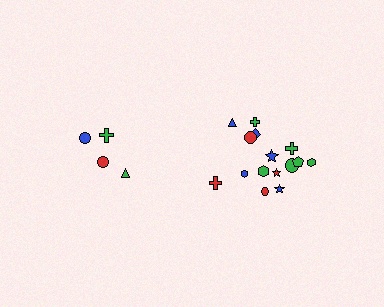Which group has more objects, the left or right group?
The right group.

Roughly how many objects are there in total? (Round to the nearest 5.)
Roughly 20 objects in total.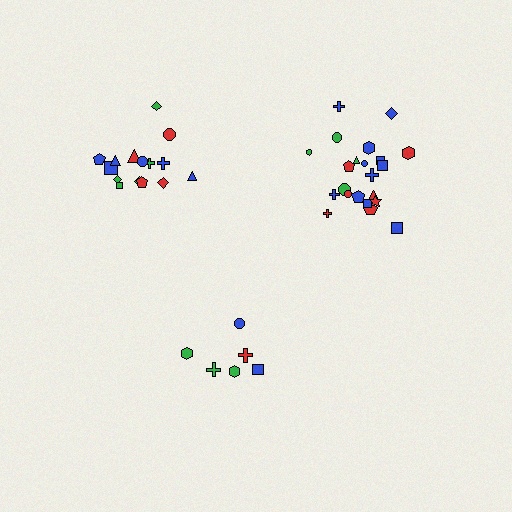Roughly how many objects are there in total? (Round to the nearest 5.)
Roughly 45 objects in total.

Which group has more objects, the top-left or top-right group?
The top-right group.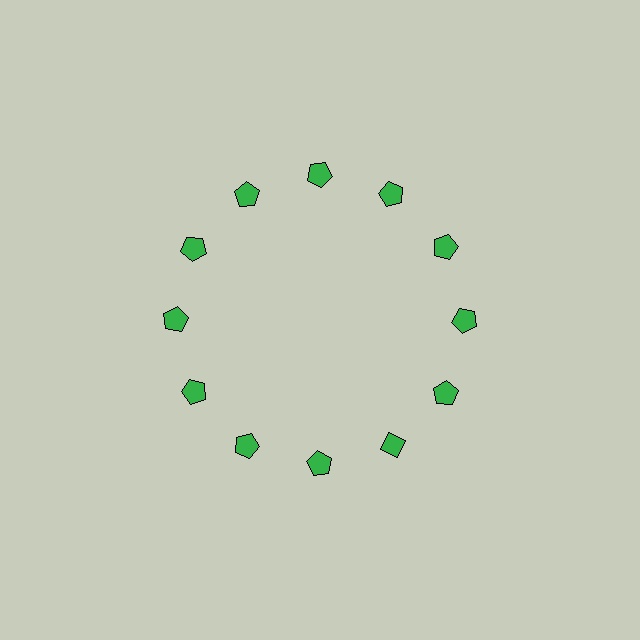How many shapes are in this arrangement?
There are 12 shapes arranged in a ring pattern.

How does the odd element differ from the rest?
It has a different shape: diamond instead of pentagon.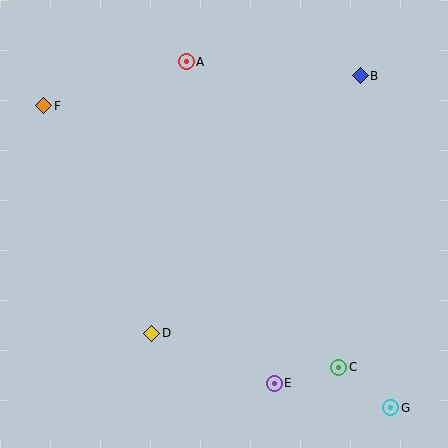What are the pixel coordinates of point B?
Point B is at (360, 76).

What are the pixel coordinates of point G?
Point G is at (391, 408).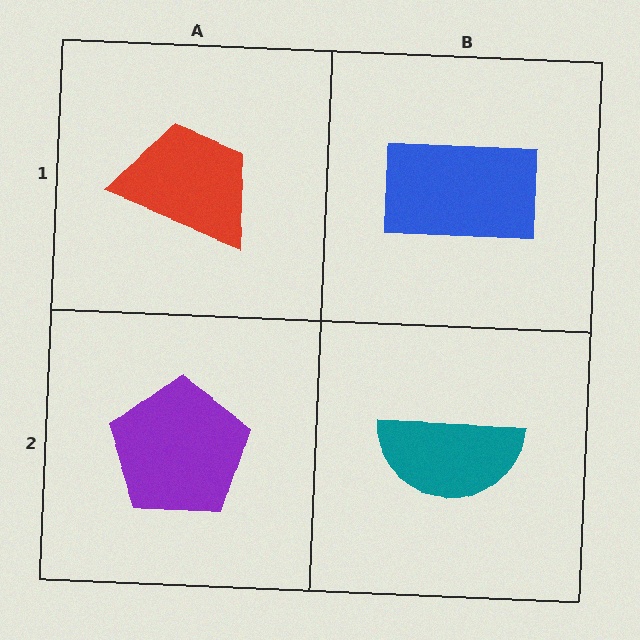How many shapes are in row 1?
2 shapes.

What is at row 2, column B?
A teal semicircle.